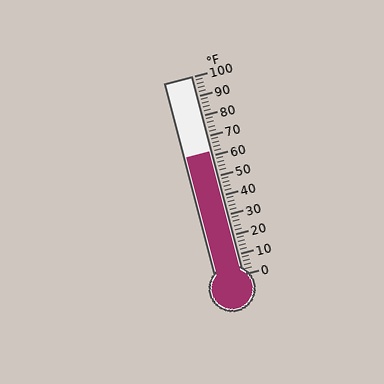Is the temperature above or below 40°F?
The temperature is above 40°F.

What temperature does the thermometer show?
The thermometer shows approximately 62°F.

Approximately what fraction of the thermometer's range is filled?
The thermometer is filled to approximately 60% of its range.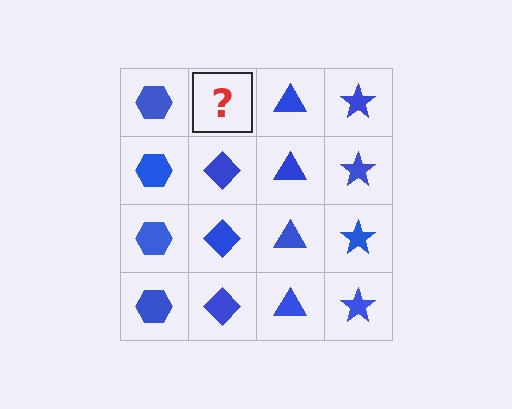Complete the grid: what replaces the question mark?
The question mark should be replaced with a blue diamond.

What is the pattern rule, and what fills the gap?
The rule is that each column has a consistent shape. The gap should be filled with a blue diamond.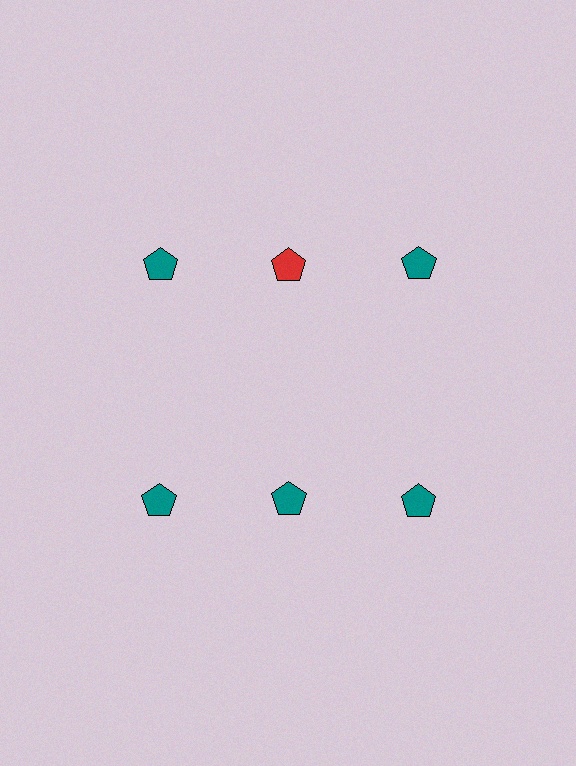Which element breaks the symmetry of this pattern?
The red pentagon in the top row, second from left column breaks the symmetry. All other shapes are teal pentagons.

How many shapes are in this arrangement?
There are 6 shapes arranged in a grid pattern.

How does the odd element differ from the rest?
It has a different color: red instead of teal.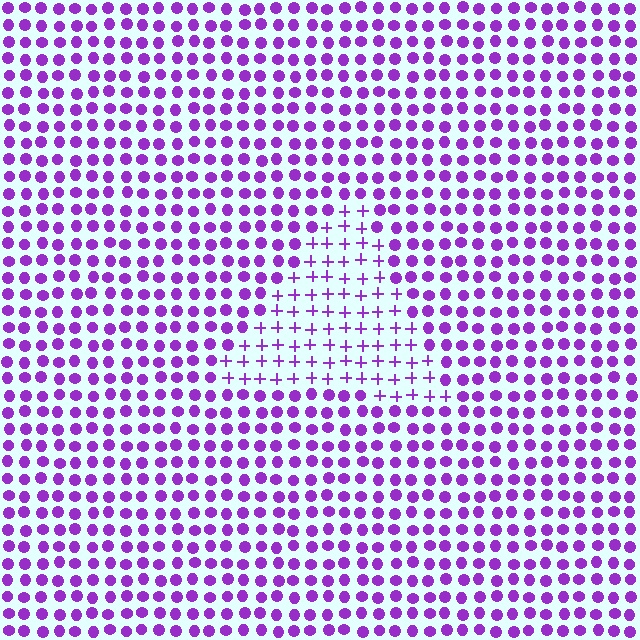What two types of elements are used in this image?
The image uses plus signs inside the triangle region and circles outside it.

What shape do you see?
I see a triangle.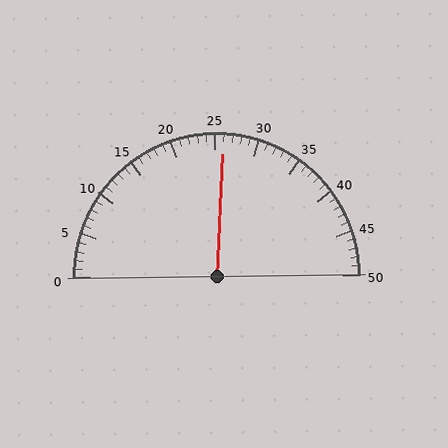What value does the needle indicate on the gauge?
The needle indicates approximately 26.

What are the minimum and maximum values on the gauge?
The gauge ranges from 0 to 50.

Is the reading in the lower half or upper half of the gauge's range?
The reading is in the upper half of the range (0 to 50).